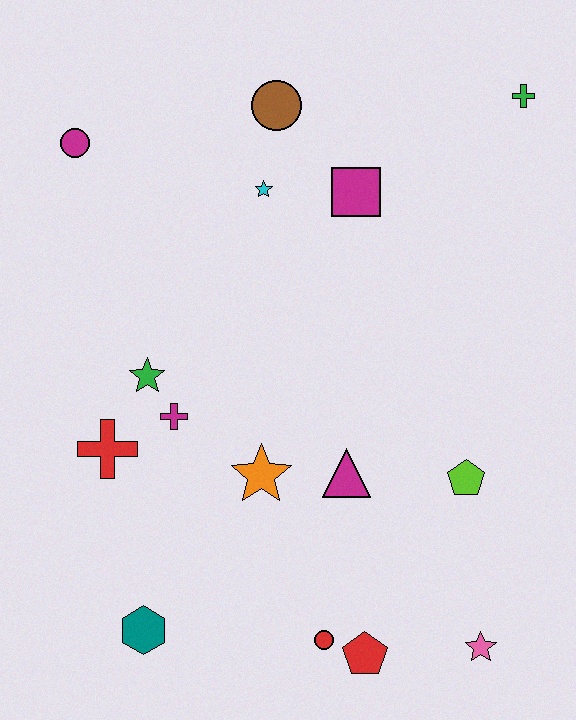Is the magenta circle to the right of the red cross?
No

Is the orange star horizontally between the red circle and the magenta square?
No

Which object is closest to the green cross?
The magenta square is closest to the green cross.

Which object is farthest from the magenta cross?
The green cross is farthest from the magenta cross.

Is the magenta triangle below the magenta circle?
Yes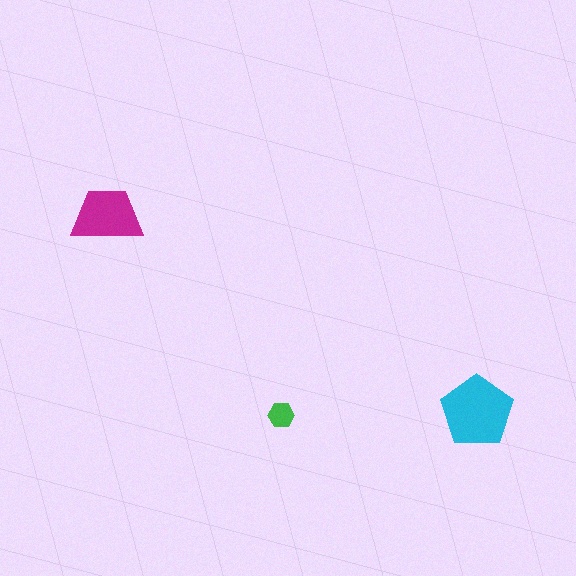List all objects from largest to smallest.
The cyan pentagon, the magenta trapezoid, the green hexagon.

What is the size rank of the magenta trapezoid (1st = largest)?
2nd.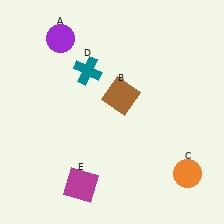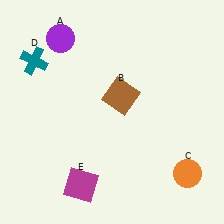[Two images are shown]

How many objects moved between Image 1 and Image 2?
1 object moved between the two images.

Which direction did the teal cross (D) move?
The teal cross (D) moved left.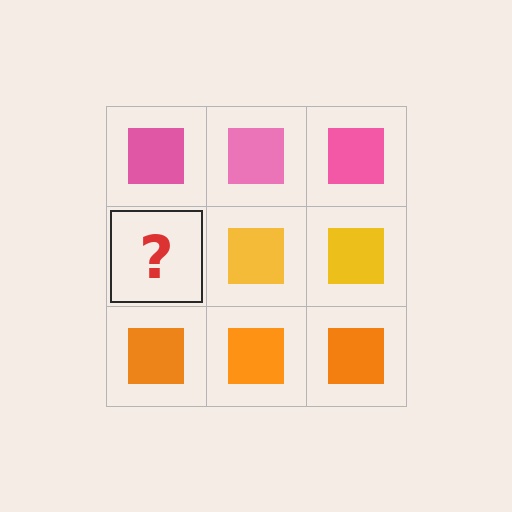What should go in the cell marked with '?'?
The missing cell should contain a yellow square.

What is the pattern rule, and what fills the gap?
The rule is that each row has a consistent color. The gap should be filled with a yellow square.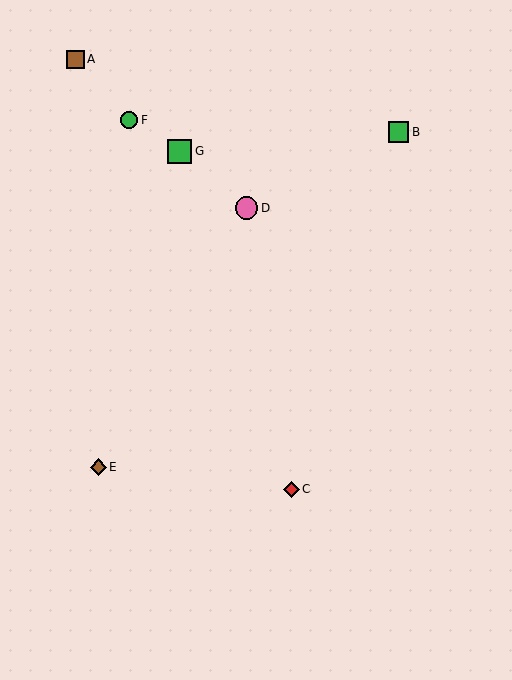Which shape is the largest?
The green square (labeled G) is the largest.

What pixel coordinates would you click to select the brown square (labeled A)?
Click at (75, 59) to select the brown square A.